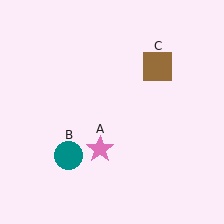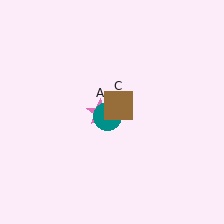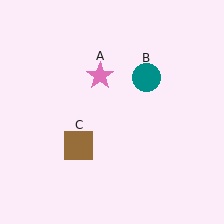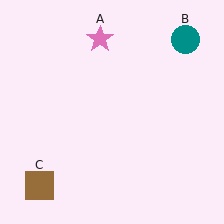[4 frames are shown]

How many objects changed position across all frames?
3 objects changed position: pink star (object A), teal circle (object B), brown square (object C).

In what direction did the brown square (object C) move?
The brown square (object C) moved down and to the left.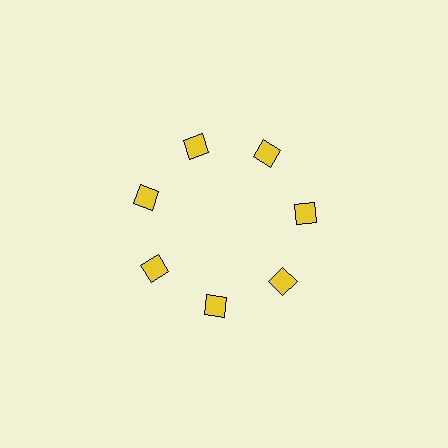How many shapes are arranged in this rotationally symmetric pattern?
There are 7 shapes, arranged in 7 groups of 1.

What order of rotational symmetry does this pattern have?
This pattern has 7-fold rotational symmetry.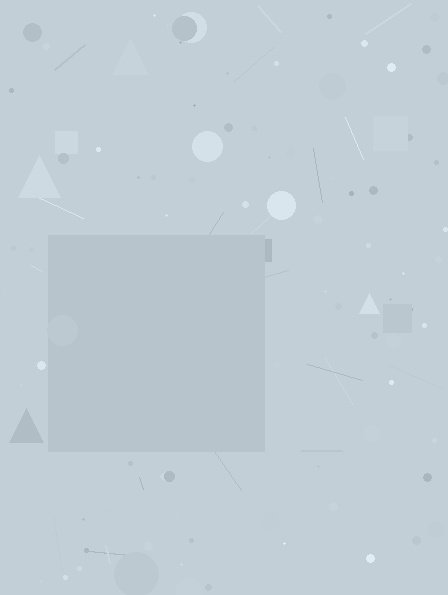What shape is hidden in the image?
A square is hidden in the image.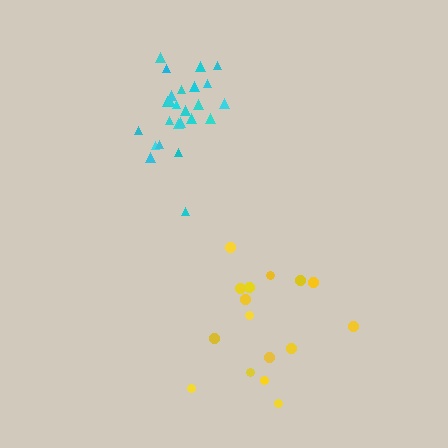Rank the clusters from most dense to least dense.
cyan, yellow.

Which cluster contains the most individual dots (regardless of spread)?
Cyan (25).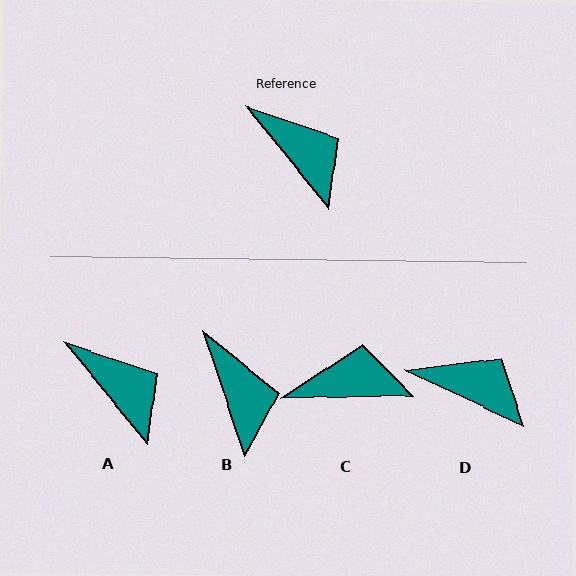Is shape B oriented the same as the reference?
No, it is off by about 21 degrees.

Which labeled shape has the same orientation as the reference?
A.